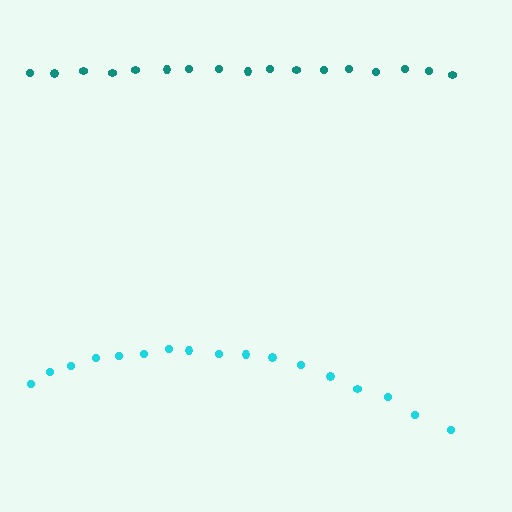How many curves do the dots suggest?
There are 2 distinct paths.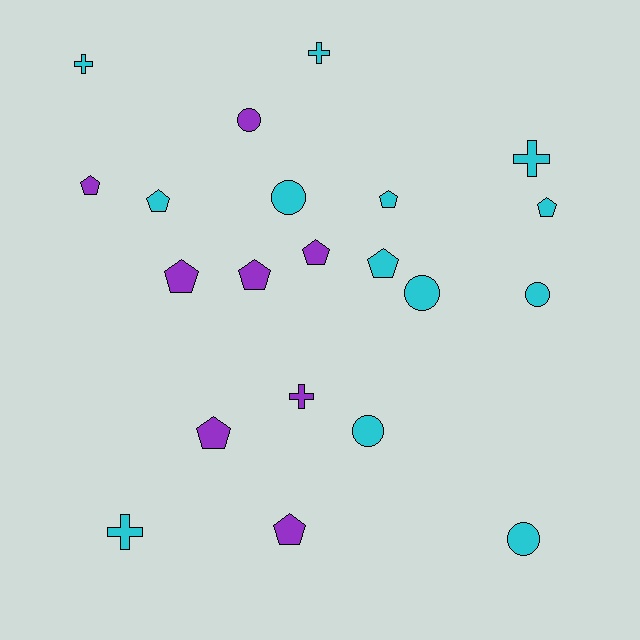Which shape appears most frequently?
Pentagon, with 10 objects.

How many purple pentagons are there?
There are 6 purple pentagons.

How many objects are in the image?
There are 21 objects.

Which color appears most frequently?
Cyan, with 13 objects.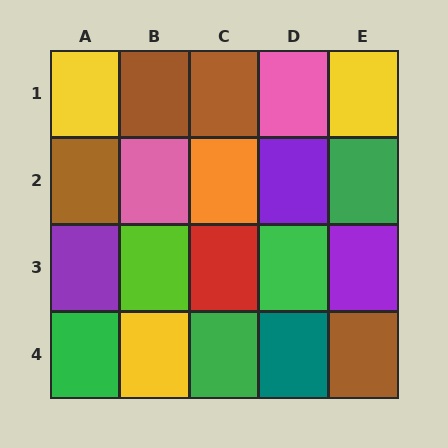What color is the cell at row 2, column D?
Purple.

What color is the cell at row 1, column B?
Brown.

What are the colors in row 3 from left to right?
Purple, lime, red, green, purple.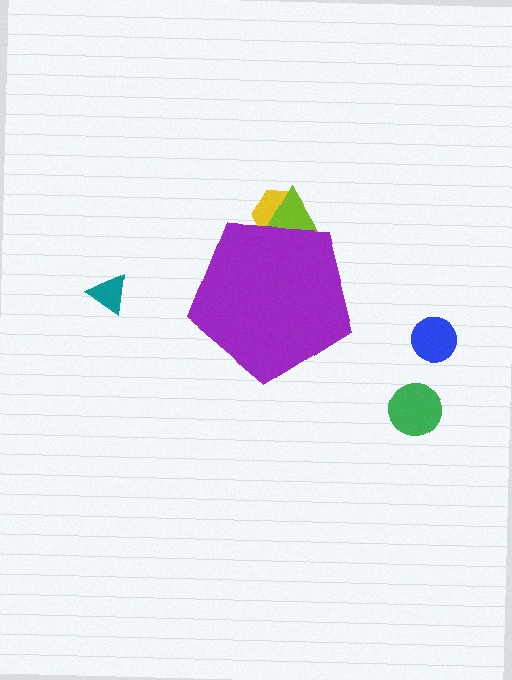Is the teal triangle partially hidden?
No, the teal triangle is fully visible.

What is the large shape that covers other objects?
A purple pentagon.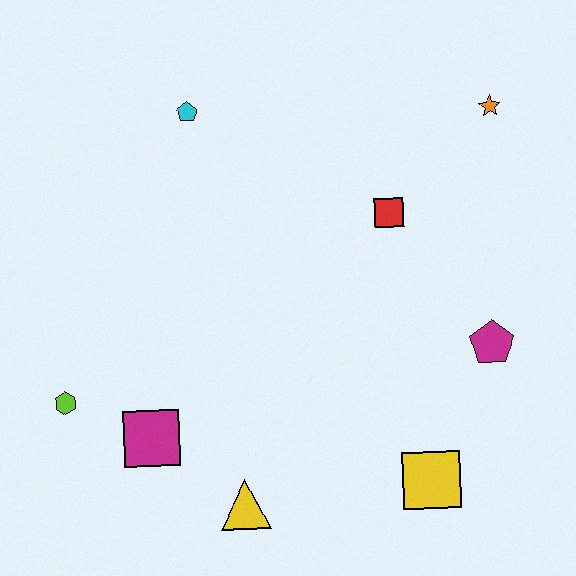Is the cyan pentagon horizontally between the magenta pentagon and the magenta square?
Yes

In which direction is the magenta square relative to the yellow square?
The magenta square is to the left of the yellow square.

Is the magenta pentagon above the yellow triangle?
Yes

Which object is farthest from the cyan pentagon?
The yellow square is farthest from the cyan pentagon.